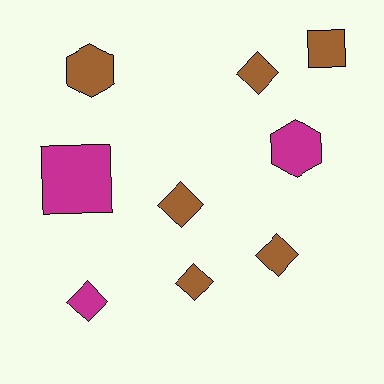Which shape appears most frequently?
Diamond, with 5 objects.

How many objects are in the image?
There are 9 objects.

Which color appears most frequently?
Brown, with 6 objects.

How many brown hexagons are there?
There is 1 brown hexagon.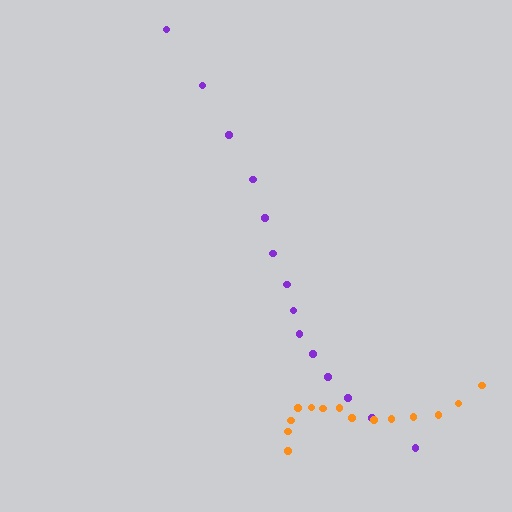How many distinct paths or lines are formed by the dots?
There are 2 distinct paths.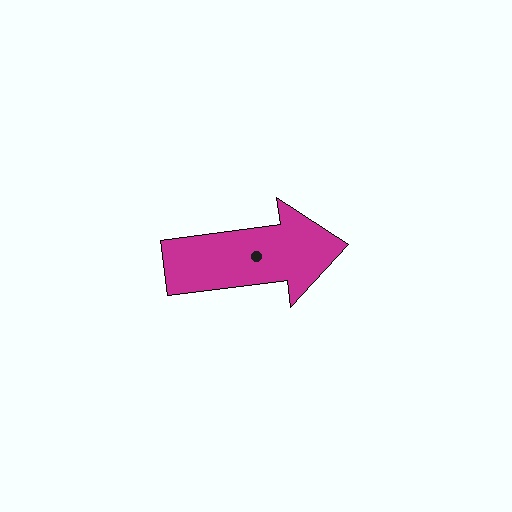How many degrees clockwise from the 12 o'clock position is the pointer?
Approximately 83 degrees.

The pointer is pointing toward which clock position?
Roughly 3 o'clock.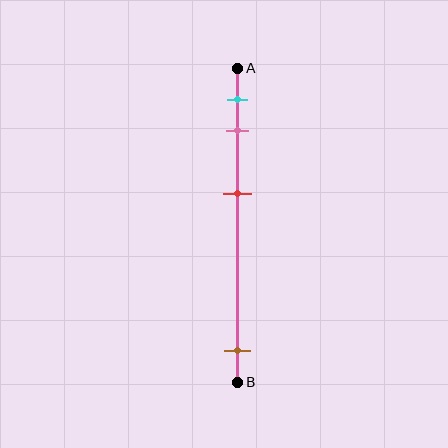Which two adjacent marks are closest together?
The cyan and pink marks are the closest adjacent pair.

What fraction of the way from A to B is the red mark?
The red mark is approximately 40% (0.4) of the way from A to B.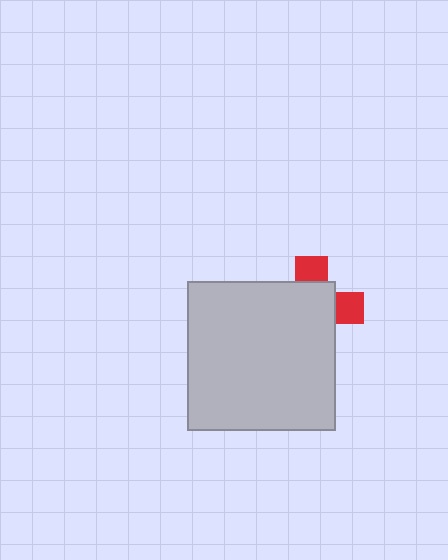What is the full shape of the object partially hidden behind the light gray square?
The partially hidden object is a red cross.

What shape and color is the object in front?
The object in front is a light gray square.